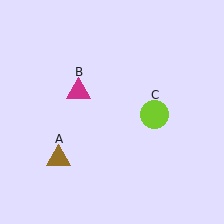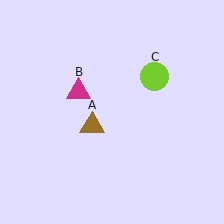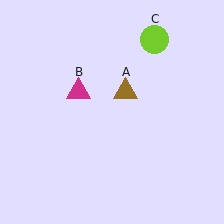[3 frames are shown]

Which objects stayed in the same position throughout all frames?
Magenta triangle (object B) remained stationary.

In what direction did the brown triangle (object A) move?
The brown triangle (object A) moved up and to the right.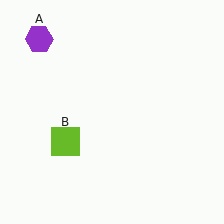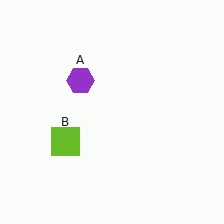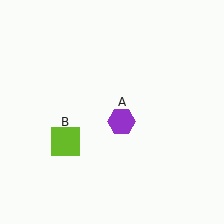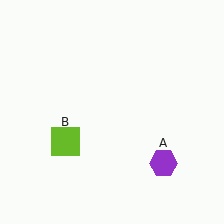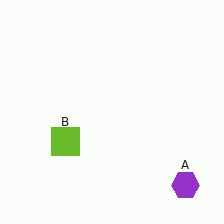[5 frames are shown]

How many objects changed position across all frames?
1 object changed position: purple hexagon (object A).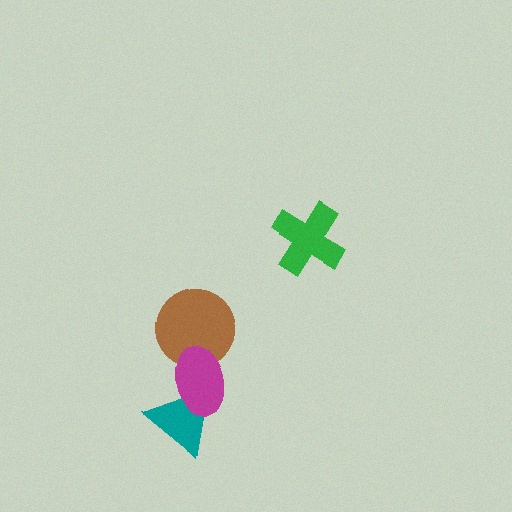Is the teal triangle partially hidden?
Yes, it is partially covered by another shape.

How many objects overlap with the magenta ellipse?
2 objects overlap with the magenta ellipse.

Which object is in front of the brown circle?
The magenta ellipse is in front of the brown circle.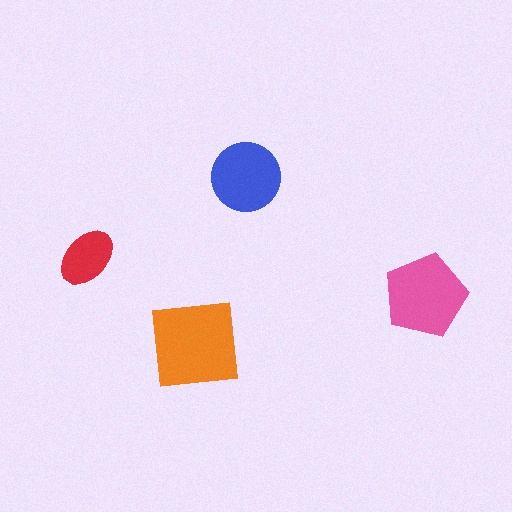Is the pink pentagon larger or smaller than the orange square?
Smaller.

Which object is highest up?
The blue circle is topmost.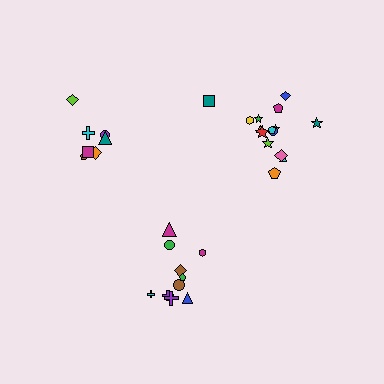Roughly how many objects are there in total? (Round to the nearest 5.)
Roughly 30 objects in total.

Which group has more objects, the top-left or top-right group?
The top-right group.